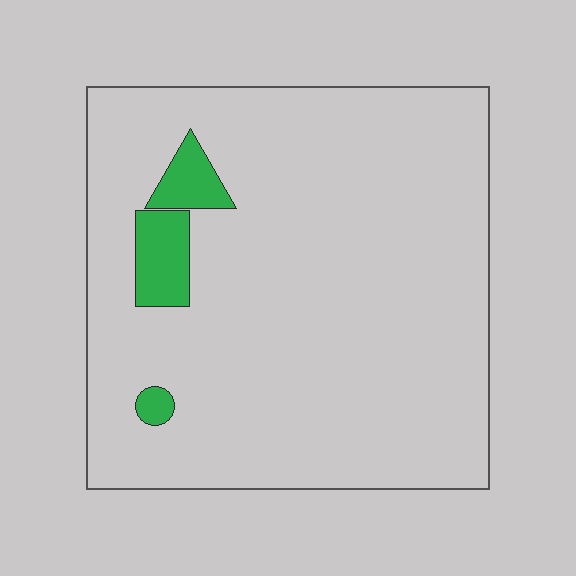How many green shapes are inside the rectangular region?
3.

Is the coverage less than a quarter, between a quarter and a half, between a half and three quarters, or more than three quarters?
Less than a quarter.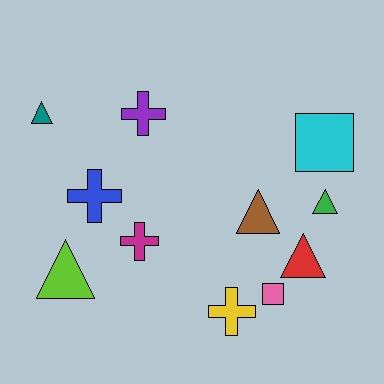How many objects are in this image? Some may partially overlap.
There are 11 objects.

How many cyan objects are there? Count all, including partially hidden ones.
There is 1 cyan object.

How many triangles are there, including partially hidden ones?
There are 5 triangles.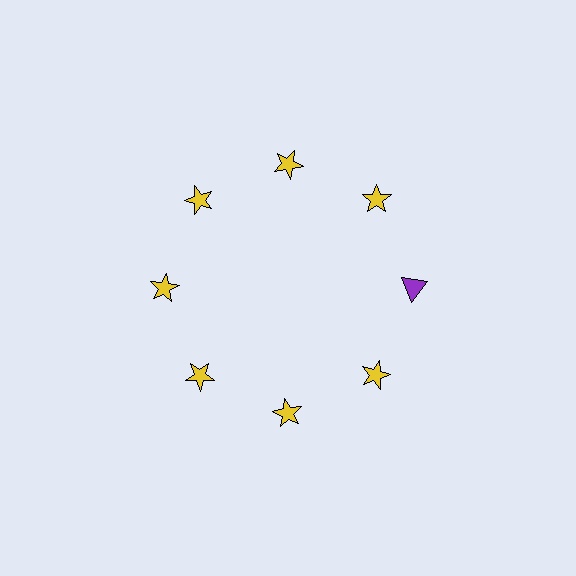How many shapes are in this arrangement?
There are 8 shapes arranged in a ring pattern.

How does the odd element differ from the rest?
It differs in both color (purple instead of yellow) and shape (triangle instead of star).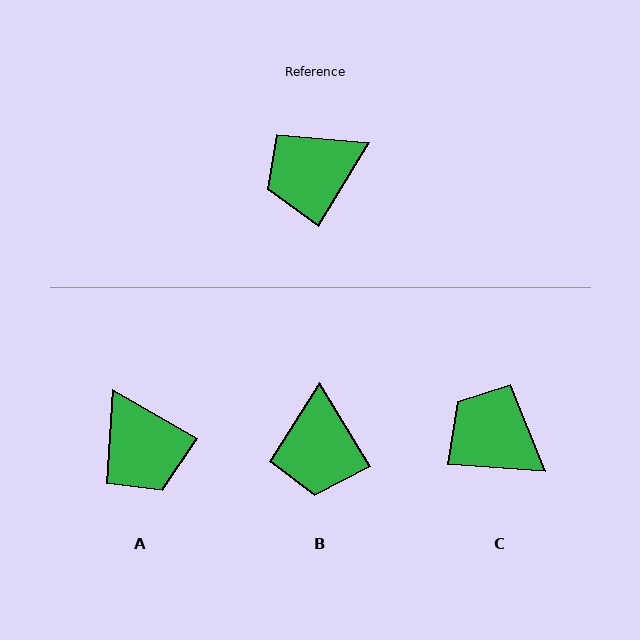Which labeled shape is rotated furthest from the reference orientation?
A, about 92 degrees away.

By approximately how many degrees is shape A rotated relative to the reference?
Approximately 92 degrees counter-clockwise.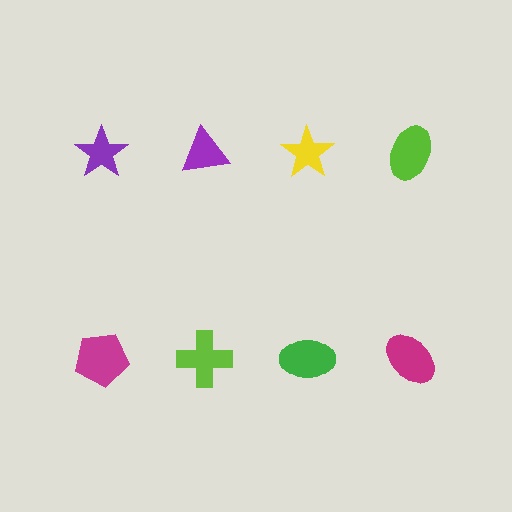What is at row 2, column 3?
A green ellipse.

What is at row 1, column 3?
A yellow star.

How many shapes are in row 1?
4 shapes.